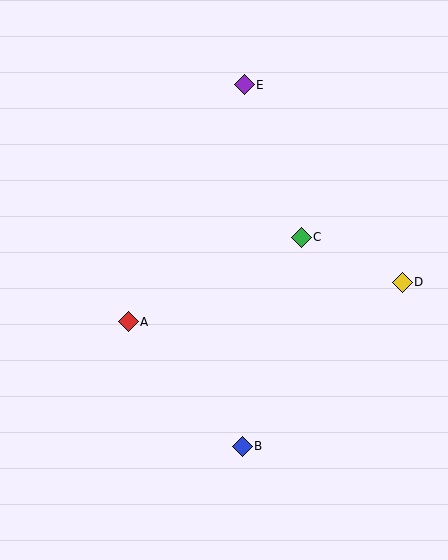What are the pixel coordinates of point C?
Point C is at (301, 237).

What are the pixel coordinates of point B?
Point B is at (242, 446).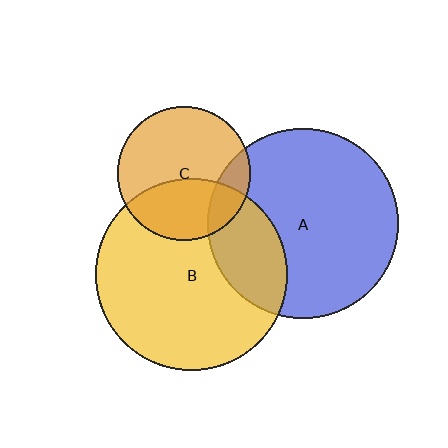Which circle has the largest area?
Circle B (yellow).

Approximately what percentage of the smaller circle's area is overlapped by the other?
Approximately 15%.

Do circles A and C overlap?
Yes.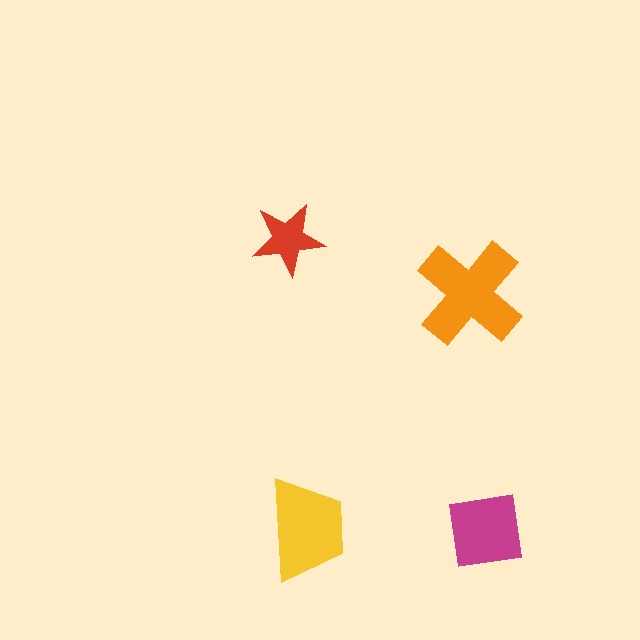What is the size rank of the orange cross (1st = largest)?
1st.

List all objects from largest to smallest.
The orange cross, the yellow trapezoid, the magenta square, the red star.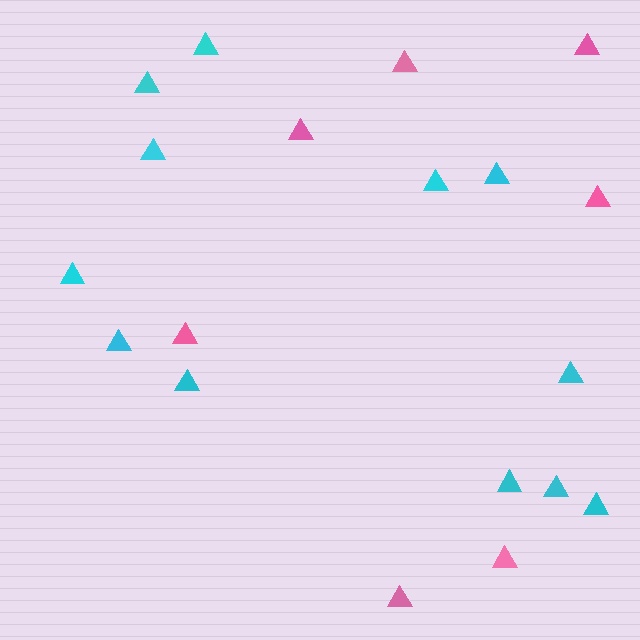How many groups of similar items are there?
There are 2 groups: one group of pink triangles (7) and one group of cyan triangles (12).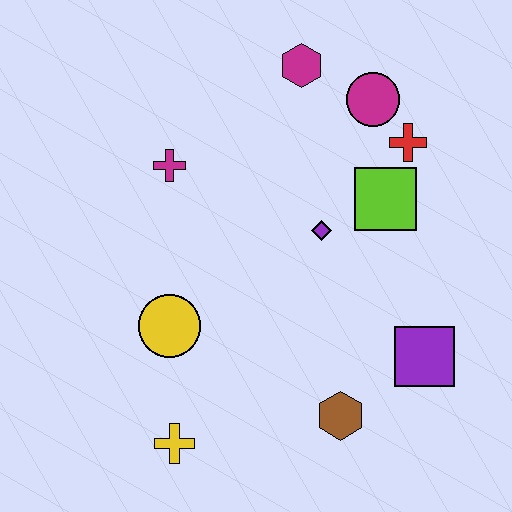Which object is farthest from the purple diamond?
The yellow cross is farthest from the purple diamond.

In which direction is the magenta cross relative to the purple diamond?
The magenta cross is to the left of the purple diamond.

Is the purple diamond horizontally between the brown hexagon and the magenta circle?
No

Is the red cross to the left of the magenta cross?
No